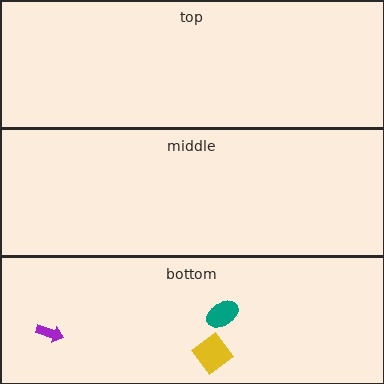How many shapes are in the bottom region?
3.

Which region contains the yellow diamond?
The bottom region.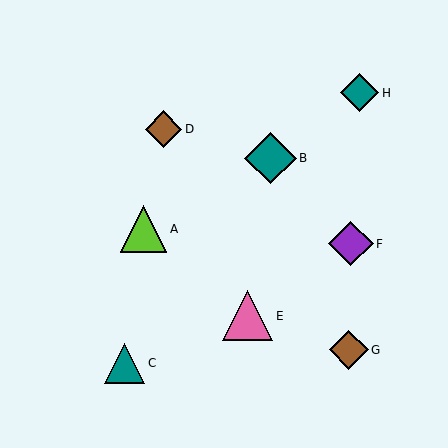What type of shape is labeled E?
Shape E is a pink triangle.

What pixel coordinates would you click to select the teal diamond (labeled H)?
Click at (360, 93) to select the teal diamond H.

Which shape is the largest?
The teal diamond (labeled B) is the largest.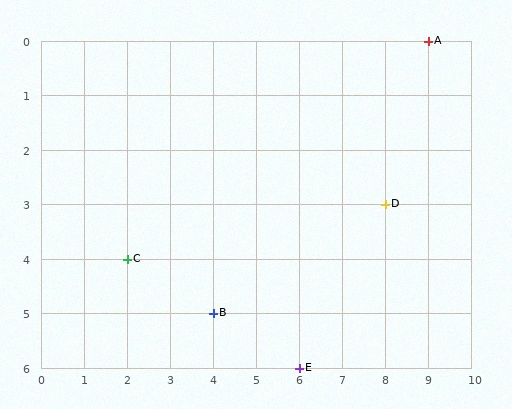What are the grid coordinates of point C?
Point C is at grid coordinates (2, 4).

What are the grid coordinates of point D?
Point D is at grid coordinates (8, 3).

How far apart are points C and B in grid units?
Points C and B are 2 columns and 1 row apart (about 2.2 grid units diagonally).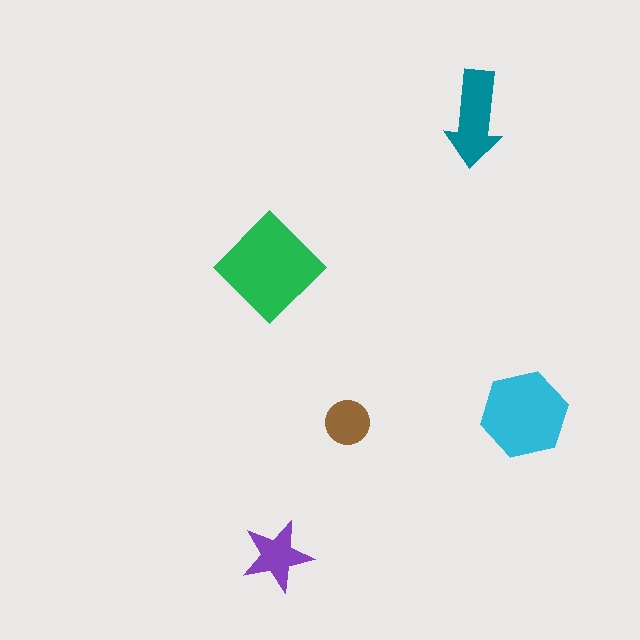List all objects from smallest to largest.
The brown circle, the purple star, the teal arrow, the cyan hexagon, the green diamond.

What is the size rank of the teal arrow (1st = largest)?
3rd.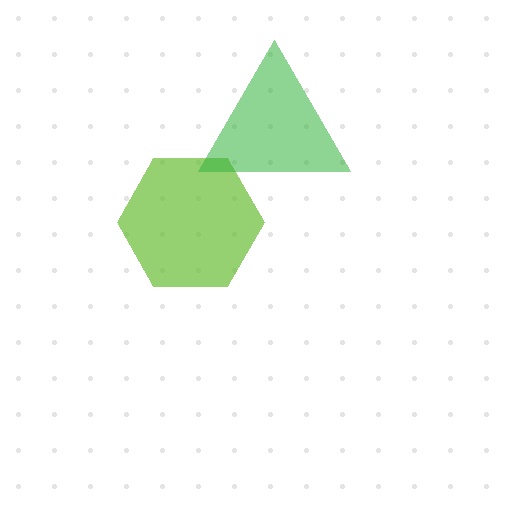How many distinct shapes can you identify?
There are 2 distinct shapes: a lime hexagon, a green triangle.